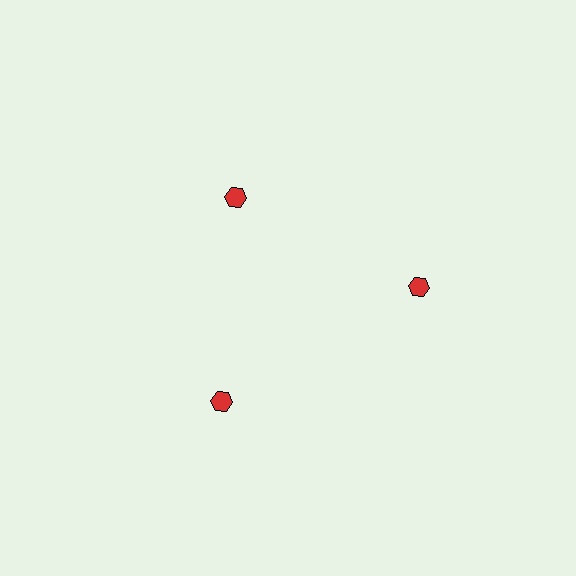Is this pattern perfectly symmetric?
No. The 3 red hexagons are arranged in a ring, but one element near the 11 o'clock position is pulled inward toward the center, breaking the 3-fold rotational symmetry.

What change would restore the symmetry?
The symmetry would be restored by moving it outward, back onto the ring so that all 3 hexagons sit at equal angles and equal distance from the center.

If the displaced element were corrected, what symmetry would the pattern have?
It would have 3-fold rotational symmetry — the pattern would map onto itself every 120 degrees.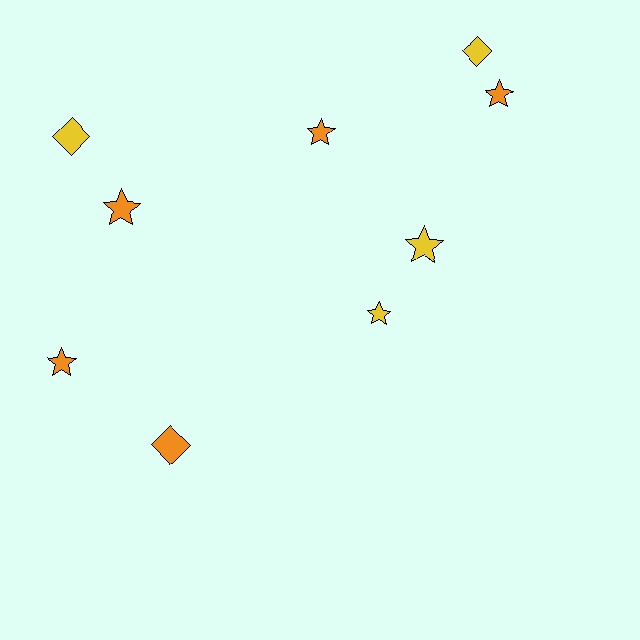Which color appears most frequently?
Orange, with 5 objects.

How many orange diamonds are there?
There is 1 orange diamond.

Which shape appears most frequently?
Star, with 6 objects.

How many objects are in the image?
There are 9 objects.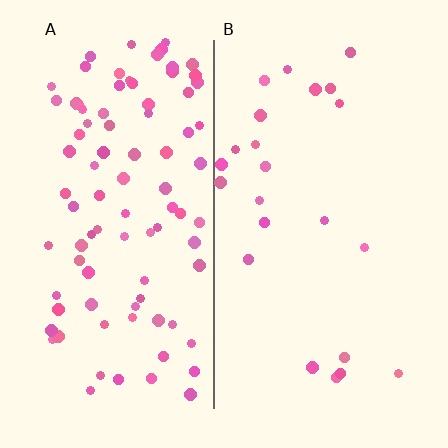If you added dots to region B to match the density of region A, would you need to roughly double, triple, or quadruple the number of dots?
Approximately quadruple.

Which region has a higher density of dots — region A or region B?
A (the left).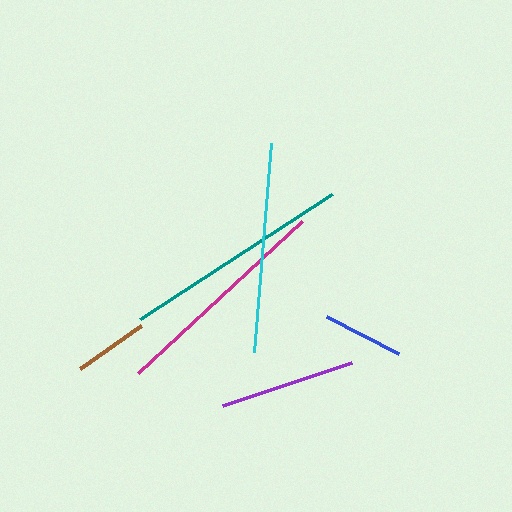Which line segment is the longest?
The teal line is the longest at approximately 229 pixels.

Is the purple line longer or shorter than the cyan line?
The cyan line is longer than the purple line.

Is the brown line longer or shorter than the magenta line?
The magenta line is longer than the brown line.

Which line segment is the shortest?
The brown line is the shortest at approximately 74 pixels.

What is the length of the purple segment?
The purple segment is approximately 136 pixels long.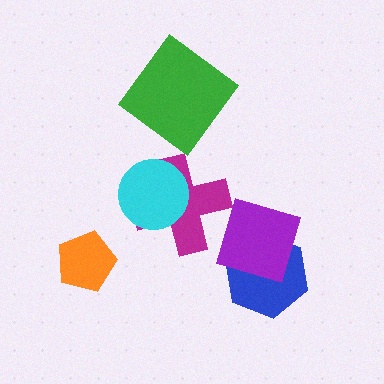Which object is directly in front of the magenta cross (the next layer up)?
The cyan circle is directly in front of the magenta cross.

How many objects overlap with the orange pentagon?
0 objects overlap with the orange pentagon.